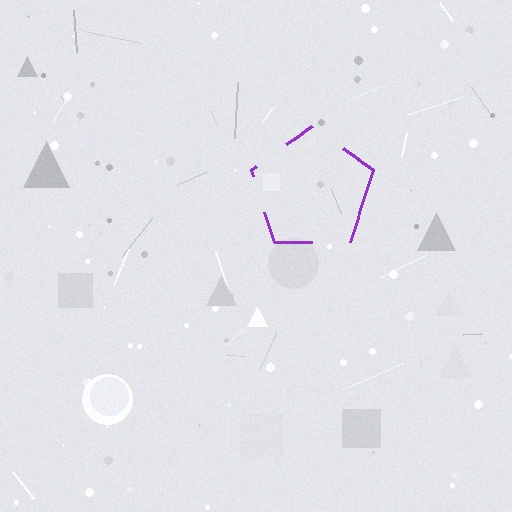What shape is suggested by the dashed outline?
The dashed outline suggests a pentagon.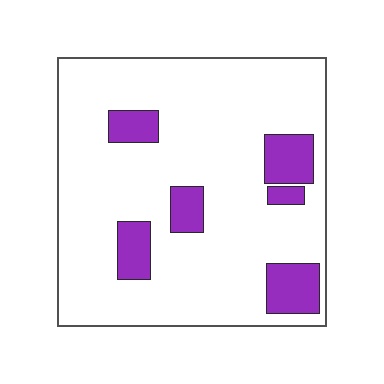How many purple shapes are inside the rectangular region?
6.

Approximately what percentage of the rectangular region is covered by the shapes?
Approximately 15%.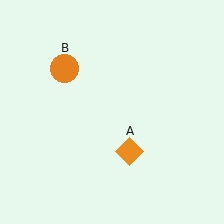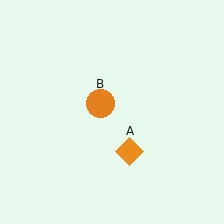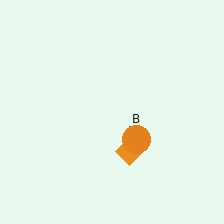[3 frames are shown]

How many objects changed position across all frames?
1 object changed position: orange circle (object B).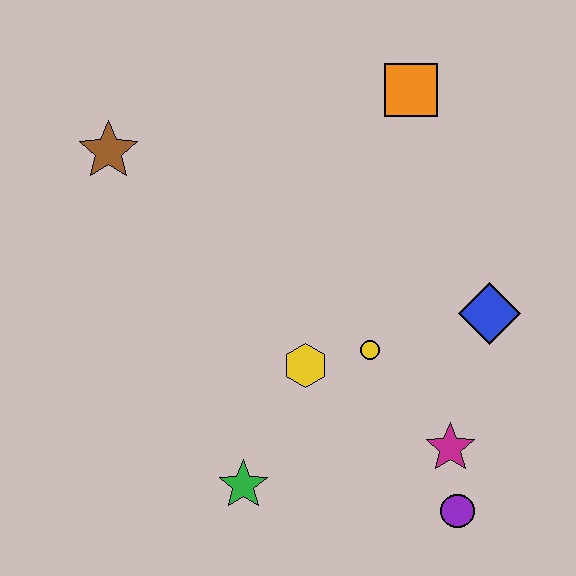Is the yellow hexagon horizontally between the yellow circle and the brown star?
Yes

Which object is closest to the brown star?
The yellow hexagon is closest to the brown star.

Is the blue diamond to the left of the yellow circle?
No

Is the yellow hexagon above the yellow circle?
No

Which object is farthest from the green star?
The orange square is farthest from the green star.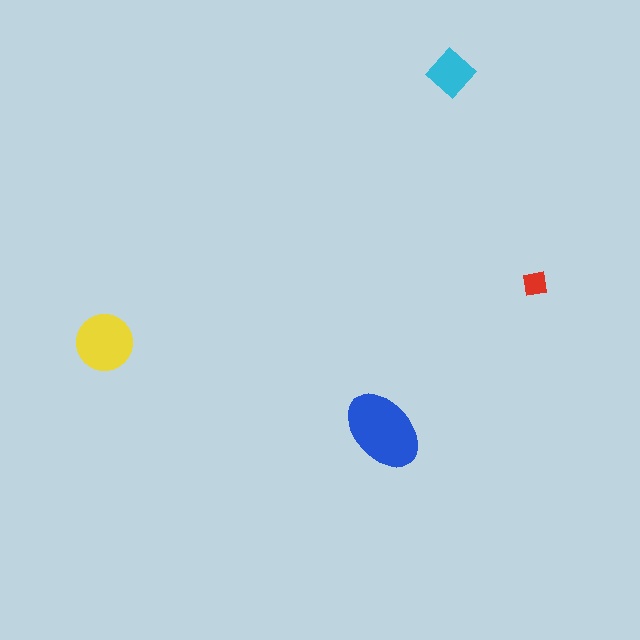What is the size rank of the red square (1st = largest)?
4th.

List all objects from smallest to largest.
The red square, the cyan diamond, the yellow circle, the blue ellipse.